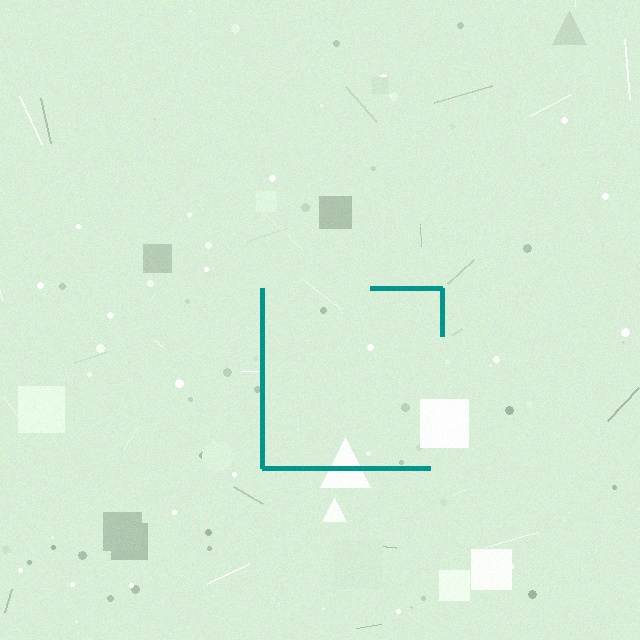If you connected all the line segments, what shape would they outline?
They would outline a square.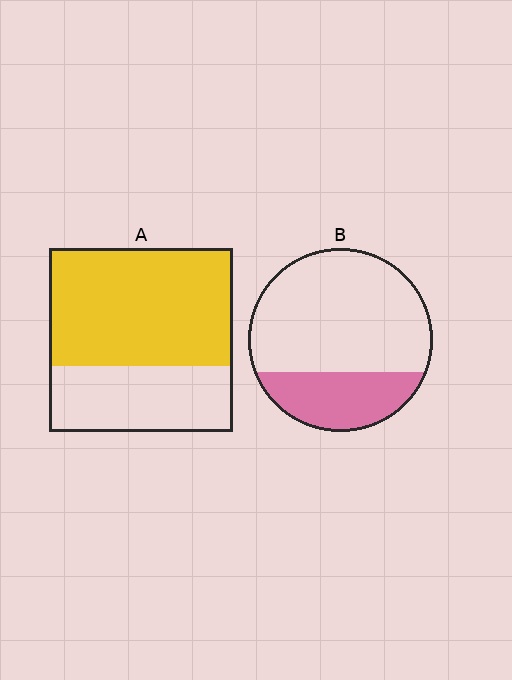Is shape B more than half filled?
No.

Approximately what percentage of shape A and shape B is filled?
A is approximately 65% and B is approximately 30%.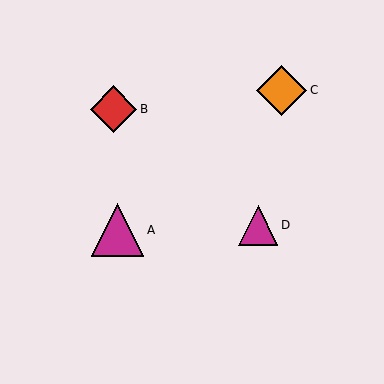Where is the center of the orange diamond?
The center of the orange diamond is at (282, 90).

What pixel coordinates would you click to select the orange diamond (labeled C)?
Click at (282, 90) to select the orange diamond C.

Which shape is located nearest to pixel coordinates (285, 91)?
The orange diamond (labeled C) at (282, 90) is nearest to that location.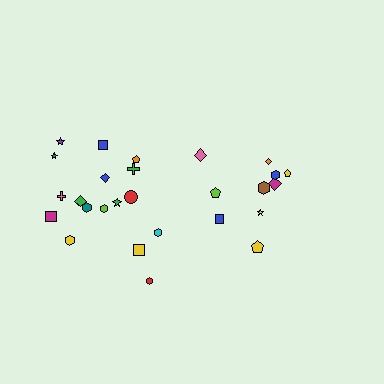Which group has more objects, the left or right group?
The left group.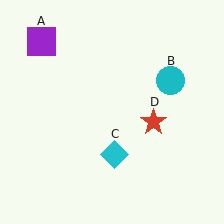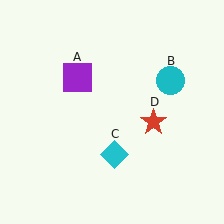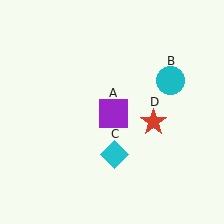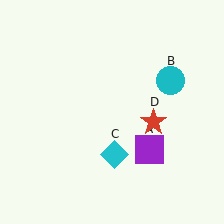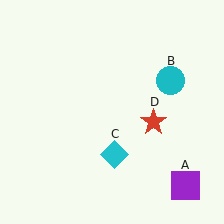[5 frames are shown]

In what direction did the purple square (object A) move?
The purple square (object A) moved down and to the right.